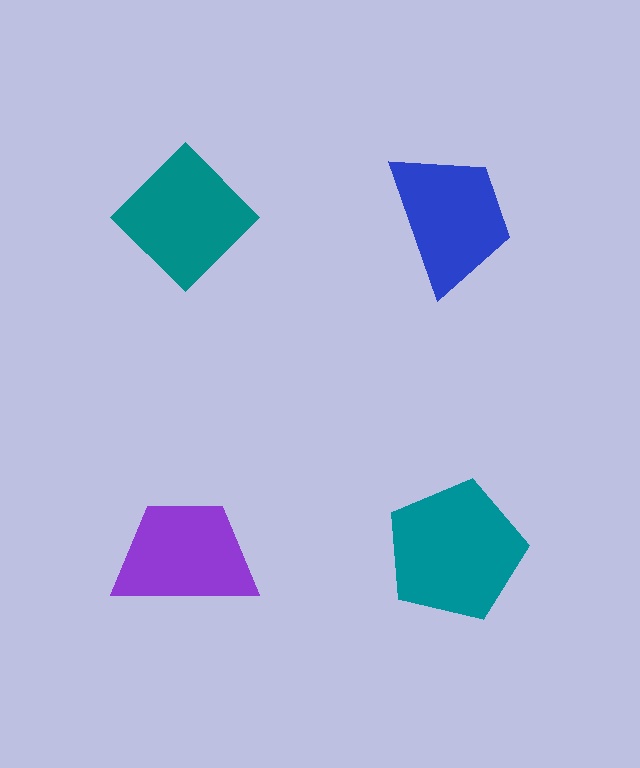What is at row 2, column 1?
A purple trapezoid.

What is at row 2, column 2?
A teal pentagon.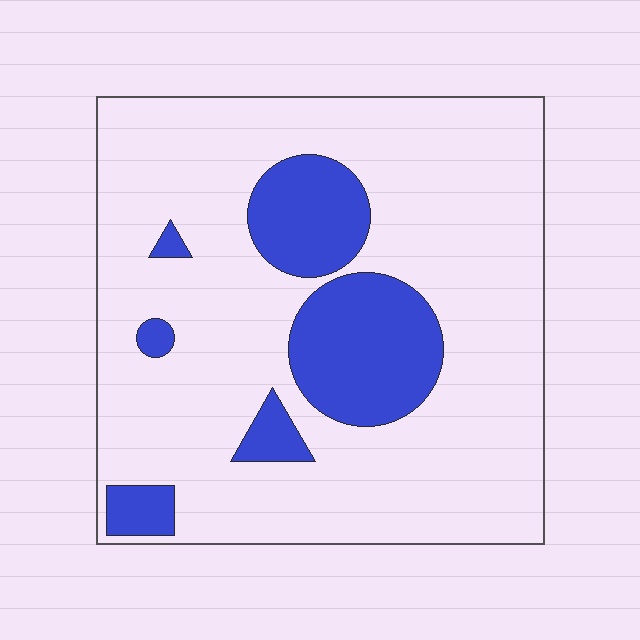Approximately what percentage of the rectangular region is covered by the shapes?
Approximately 20%.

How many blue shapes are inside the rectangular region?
6.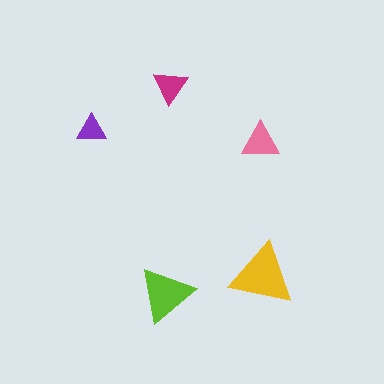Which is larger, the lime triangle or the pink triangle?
The lime one.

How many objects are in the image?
There are 5 objects in the image.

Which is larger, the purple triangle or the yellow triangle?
The yellow one.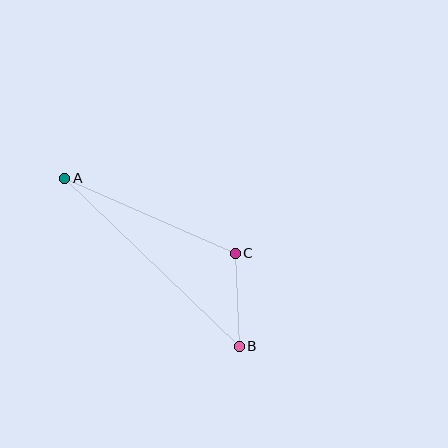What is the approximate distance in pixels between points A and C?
The distance between A and C is approximately 187 pixels.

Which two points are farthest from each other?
Points A and B are farthest from each other.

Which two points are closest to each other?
Points B and C are closest to each other.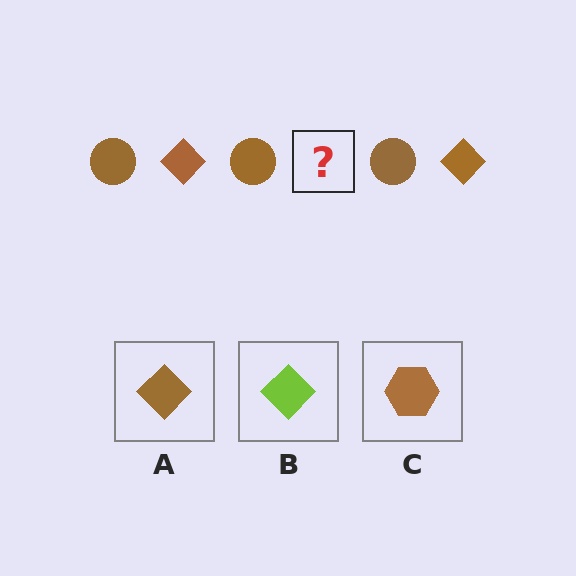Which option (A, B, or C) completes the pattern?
A.